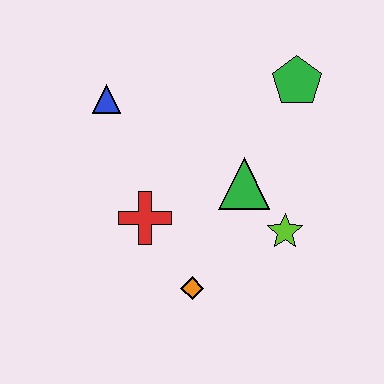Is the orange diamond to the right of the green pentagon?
No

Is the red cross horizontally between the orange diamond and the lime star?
No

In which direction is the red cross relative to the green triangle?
The red cross is to the left of the green triangle.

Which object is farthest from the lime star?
The blue triangle is farthest from the lime star.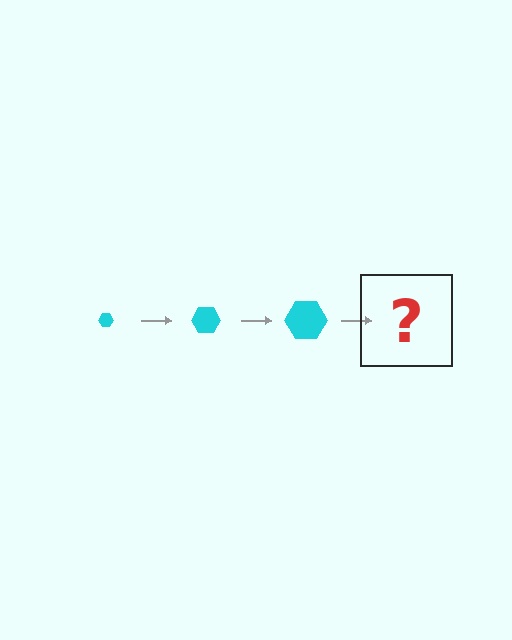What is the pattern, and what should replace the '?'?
The pattern is that the hexagon gets progressively larger each step. The '?' should be a cyan hexagon, larger than the previous one.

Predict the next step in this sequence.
The next step is a cyan hexagon, larger than the previous one.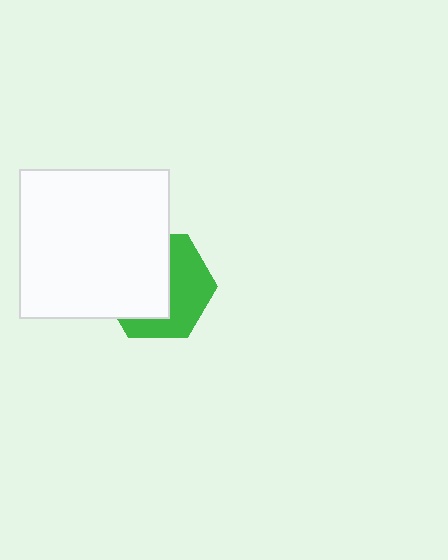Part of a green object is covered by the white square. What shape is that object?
It is a hexagon.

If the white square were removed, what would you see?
You would see the complete green hexagon.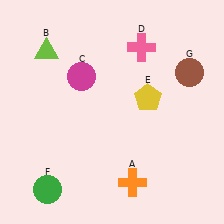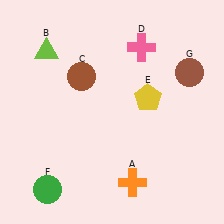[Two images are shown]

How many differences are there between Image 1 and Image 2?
There is 1 difference between the two images.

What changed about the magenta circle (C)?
In Image 1, C is magenta. In Image 2, it changed to brown.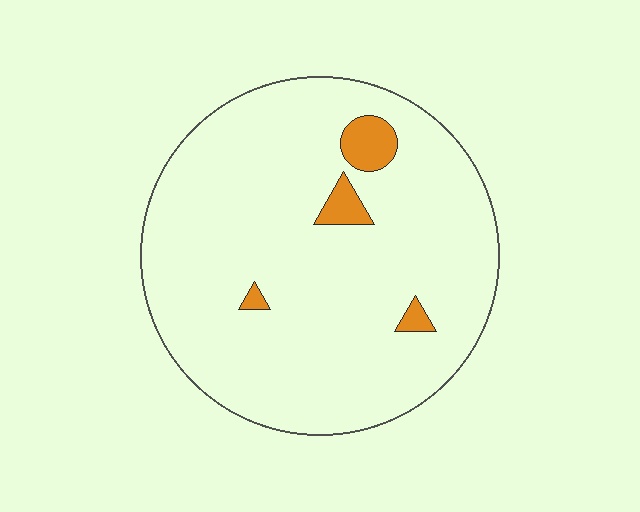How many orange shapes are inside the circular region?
4.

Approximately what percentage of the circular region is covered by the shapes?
Approximately 5%.